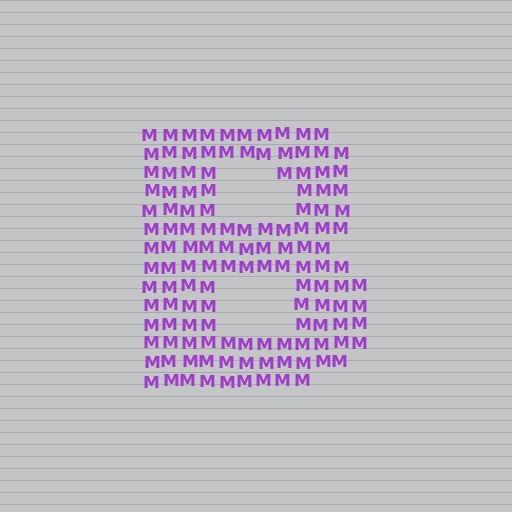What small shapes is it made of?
It is made of small letter M's.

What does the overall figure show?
The overall figure shows the letter B.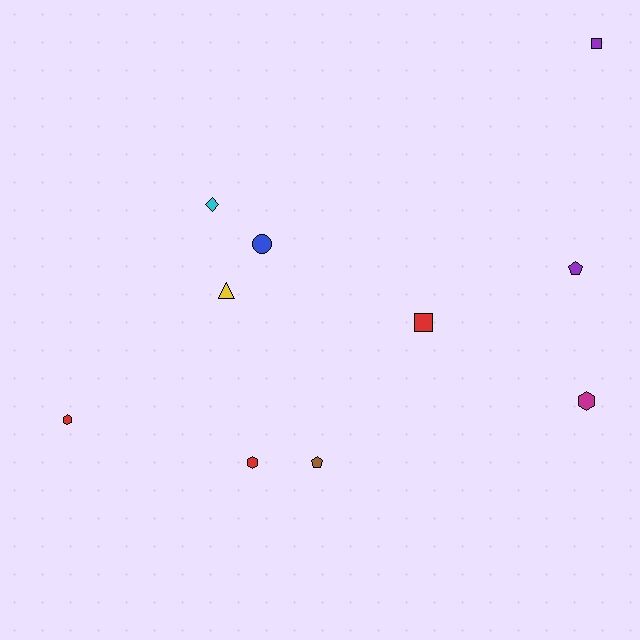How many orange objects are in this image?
There are no orange objects.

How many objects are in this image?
There are 10 objects.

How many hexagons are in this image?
There are 3 hexagons.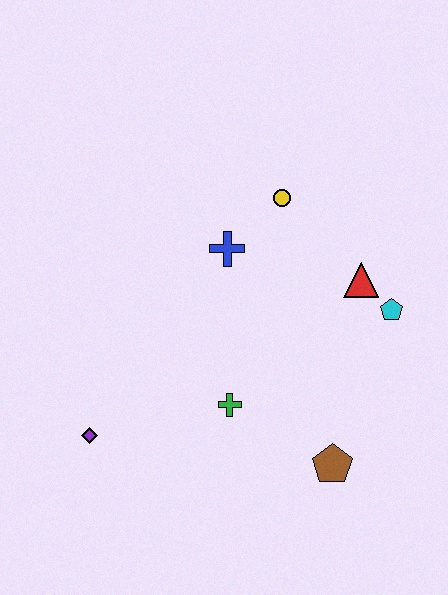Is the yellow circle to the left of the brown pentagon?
Yes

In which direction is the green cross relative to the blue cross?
The green cross is below the blue cross.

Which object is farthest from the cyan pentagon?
The purple diamond is farthest from the cyan pentagon.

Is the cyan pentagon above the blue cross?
No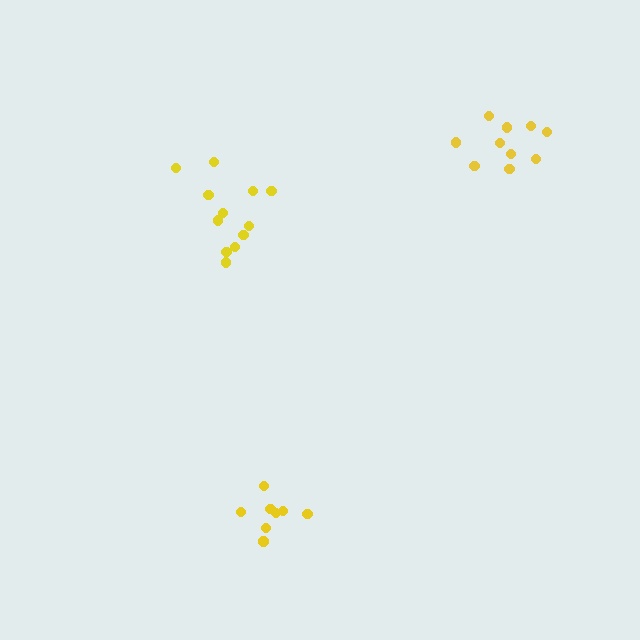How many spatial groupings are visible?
There are 3 spatial groupings.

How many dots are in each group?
Group 1: 10 dots, Group 2: 8 dots, Group 3: 12 dots (30 total).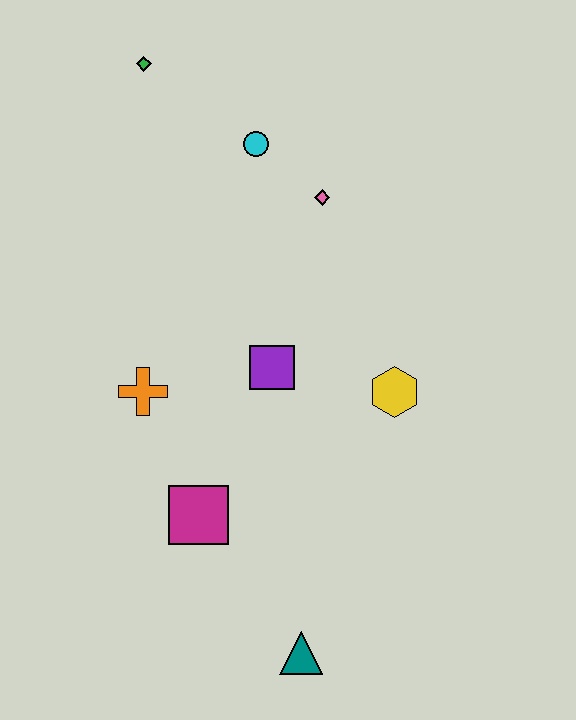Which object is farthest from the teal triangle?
The green diamond is farthest from the teal triangle.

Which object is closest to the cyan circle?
The pink diamond is closest to the cyan circle.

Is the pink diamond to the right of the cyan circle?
Yes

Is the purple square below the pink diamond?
Yes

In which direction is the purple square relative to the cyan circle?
The purple square is below the cyan circle.